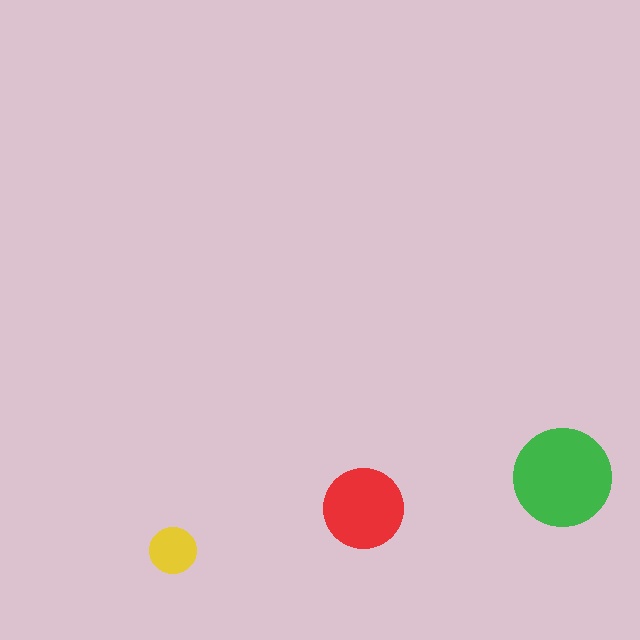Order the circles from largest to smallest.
the green one, the red one, the yellow one.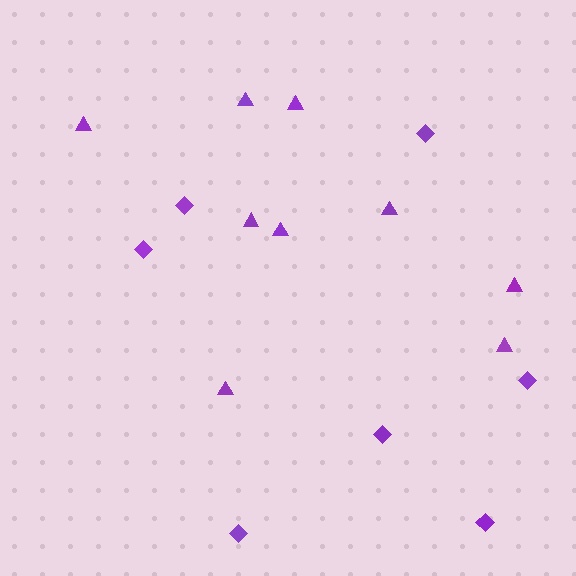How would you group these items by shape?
There are 2 groups: one group of diamonds (7) and one group of triangles (9).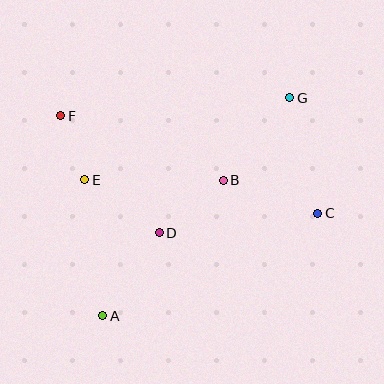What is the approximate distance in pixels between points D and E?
The distance between D and E is approximately 91 pixels.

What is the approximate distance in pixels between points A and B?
The distance between A and B is approximately 181 pixels.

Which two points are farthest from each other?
Points A and G are farthest from each other.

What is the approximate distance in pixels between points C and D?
The distance between C and D is approximately 160 pixels.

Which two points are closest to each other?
Points E and F are closest to each other.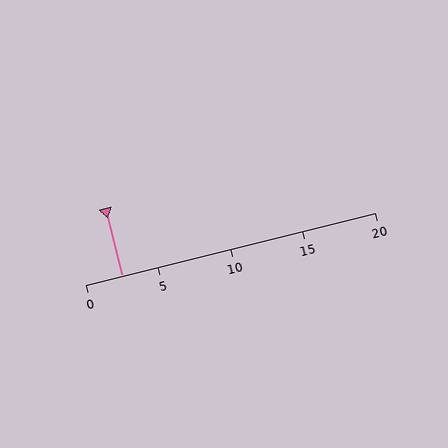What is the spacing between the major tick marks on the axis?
The major ticks are spaced 5 apart.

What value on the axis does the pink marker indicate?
The marker indicates approximately 2.5.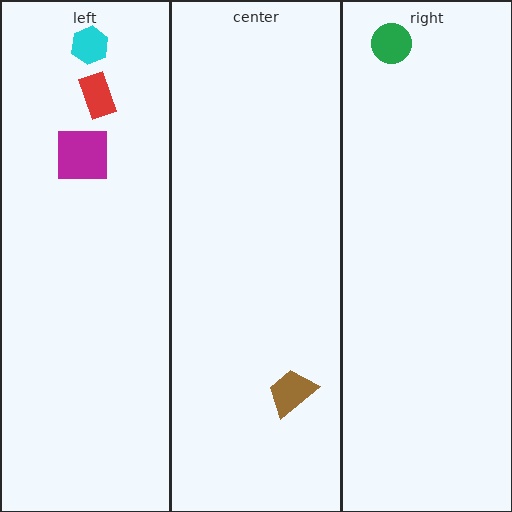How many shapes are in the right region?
1.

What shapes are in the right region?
The green circle.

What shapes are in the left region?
The red rectangle, the cyan hexagon, the magenta square.